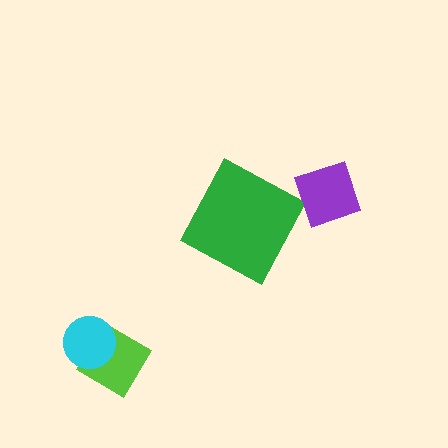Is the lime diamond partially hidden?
Yes, it is partially covered by another shape.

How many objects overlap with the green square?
0 objects overlap with the green square.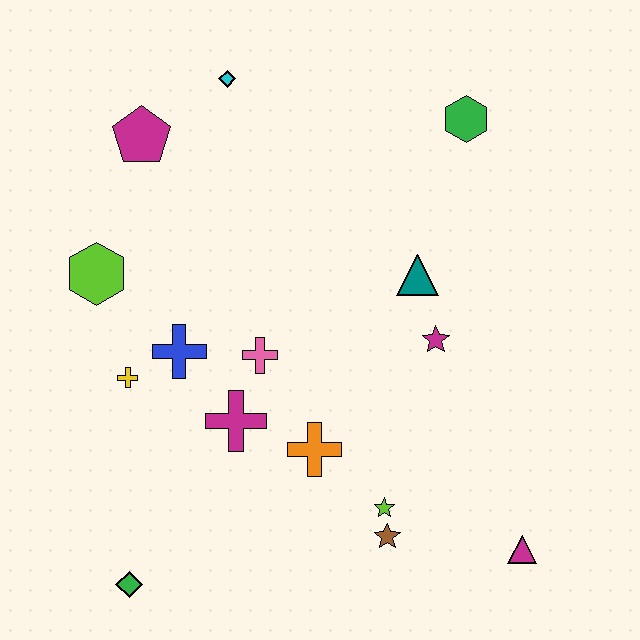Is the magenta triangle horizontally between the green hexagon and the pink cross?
No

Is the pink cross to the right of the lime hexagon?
Yes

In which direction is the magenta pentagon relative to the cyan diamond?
The magenta pentagon is to the left of the cyan diamond.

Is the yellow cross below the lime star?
No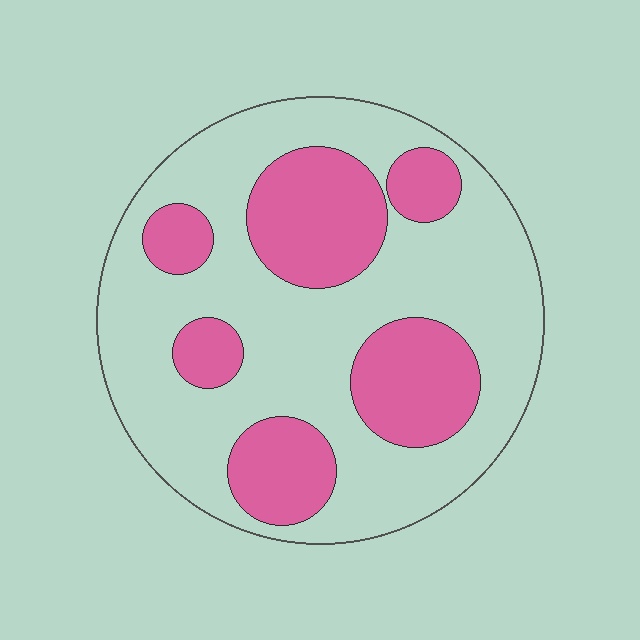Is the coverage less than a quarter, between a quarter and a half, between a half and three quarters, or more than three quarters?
Between a quarter and a half.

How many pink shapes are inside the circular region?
6.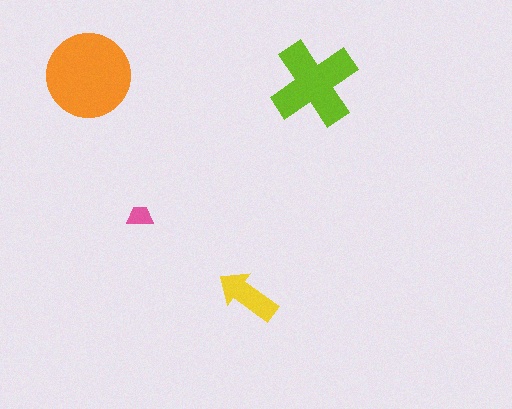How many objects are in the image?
There are 4 objects in the image.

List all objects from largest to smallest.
The orange circle, the lime cross, the yellow arrow, the pink trapezoid.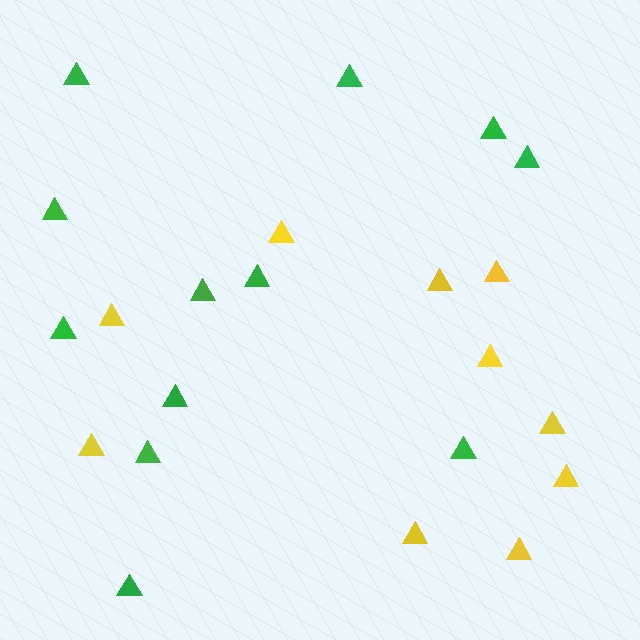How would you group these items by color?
There are 2 groups: one group of green triangles (12) and one group of yellow triangles (10).